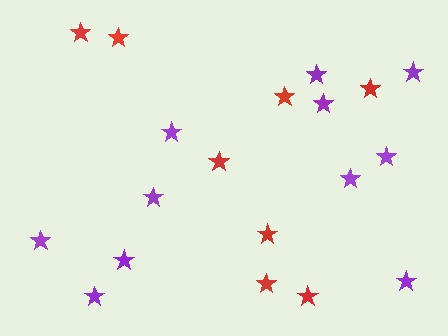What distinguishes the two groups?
There are 2 groups: one group of red stars (8) and one group of purple stars (11).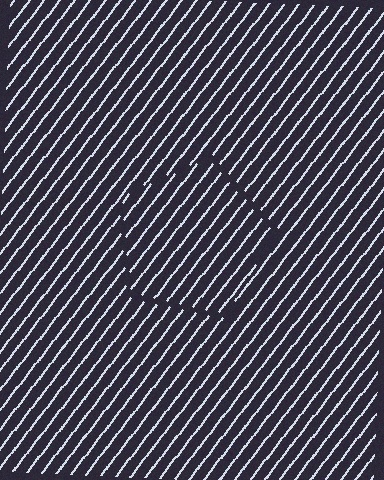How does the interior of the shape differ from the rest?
The interior of the shape contains the same grating, shifted by half a period — the contour is defined by the phase discontinuity where line-ends from the inner and outer gratings abut.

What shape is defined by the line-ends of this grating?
An illusory pentagon. The interior of the shape contains the same grating, shifted by half a period — the contour is defined by the phase discontinuity where line-ends from the inner and outer gratings abut.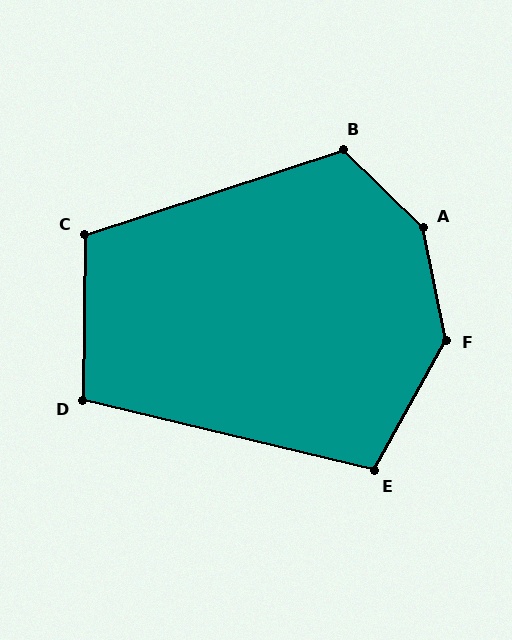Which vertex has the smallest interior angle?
D, at approximately 103 degrees.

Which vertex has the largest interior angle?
A, at approximately 146 degrees.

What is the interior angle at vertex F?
Approximately 140 degrees (obtuse).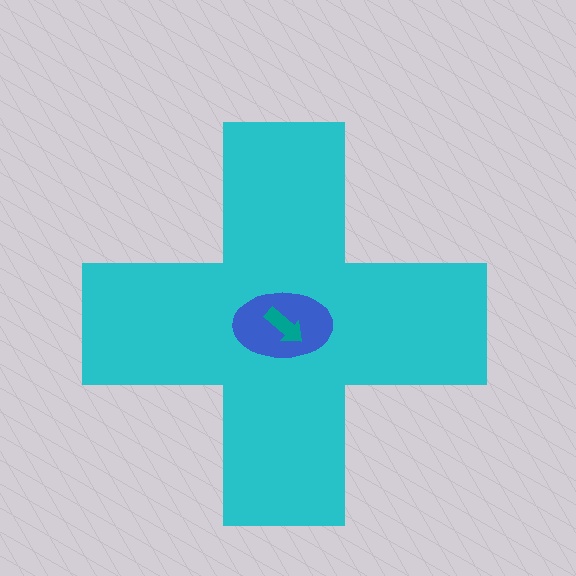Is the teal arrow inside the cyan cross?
Yes.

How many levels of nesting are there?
3.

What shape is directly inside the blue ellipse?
The teal arrow.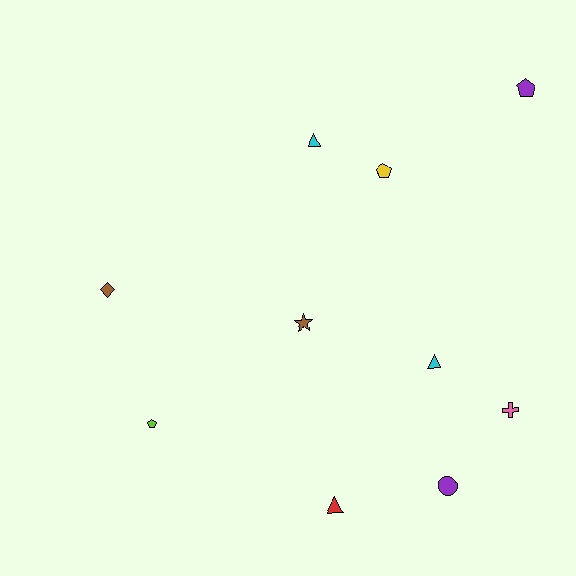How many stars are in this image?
There is 1 star.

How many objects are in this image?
There are 10 objects.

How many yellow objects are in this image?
There is 1 yellow object.